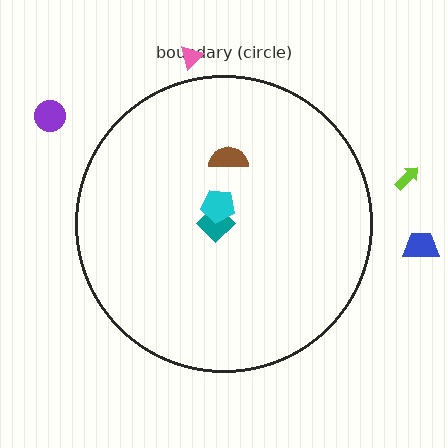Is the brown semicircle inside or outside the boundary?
Inside.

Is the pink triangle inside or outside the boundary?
Outside.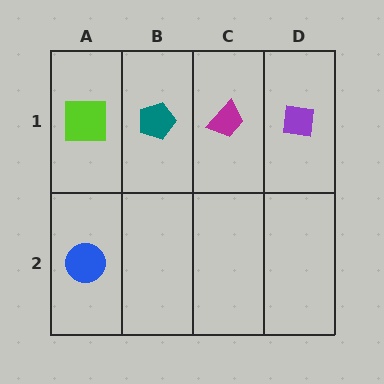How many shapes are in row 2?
1 shape.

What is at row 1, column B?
A teal pentagon.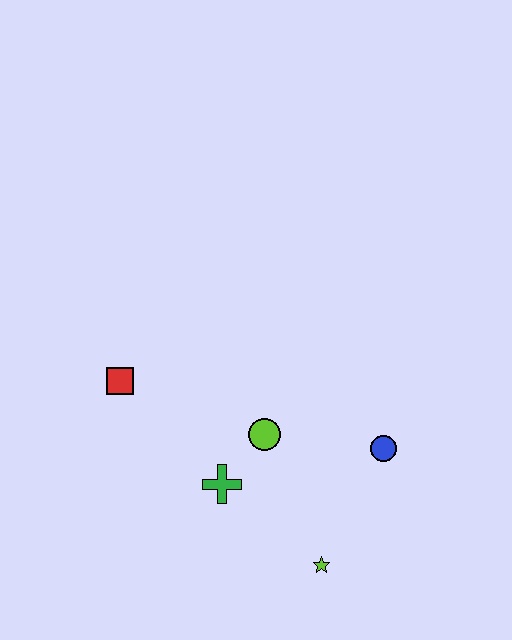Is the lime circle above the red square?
No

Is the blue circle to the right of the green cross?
Yes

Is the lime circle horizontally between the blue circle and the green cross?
Yes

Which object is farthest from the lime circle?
The red square is farthest from the lime circle.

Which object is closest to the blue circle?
The lime circle is closest to the blue circle.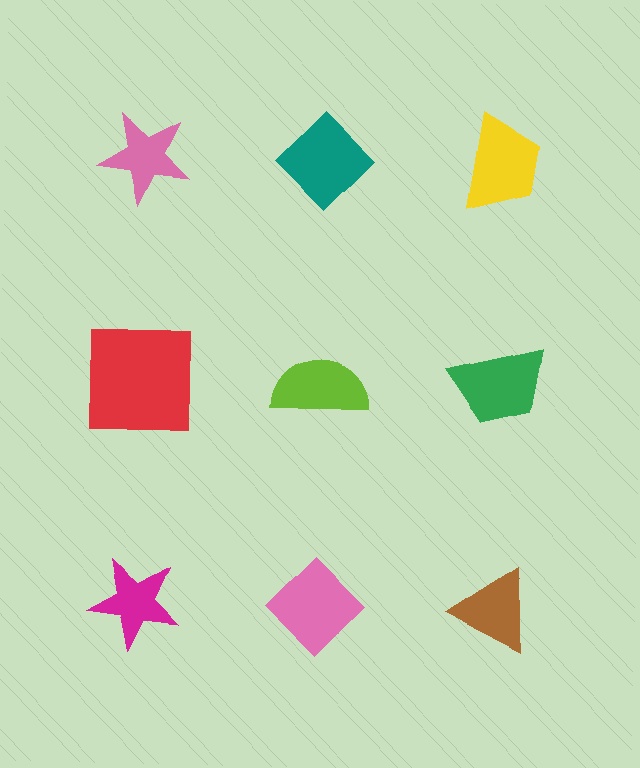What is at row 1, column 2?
A teal diamond.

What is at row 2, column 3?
A green trapezoid.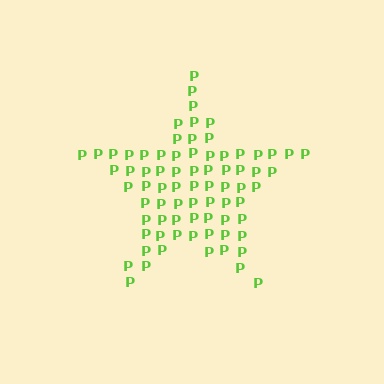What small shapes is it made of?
It is made of small letter P's.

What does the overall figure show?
The overall figure shows a star.